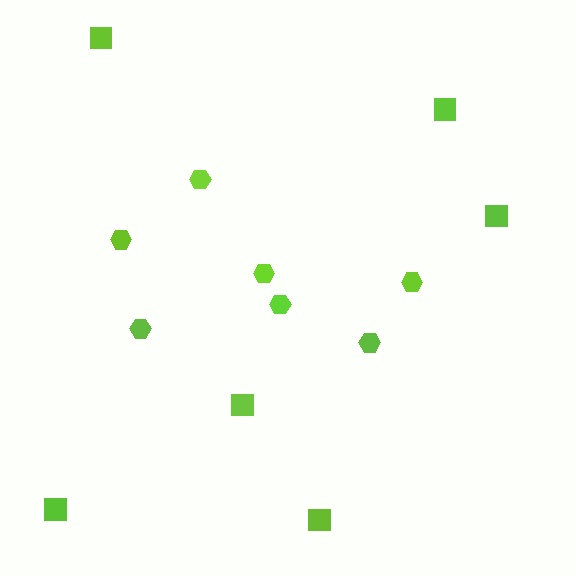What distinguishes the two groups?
There are 2 groups: one group of hexagons (7) and one group of squares (6).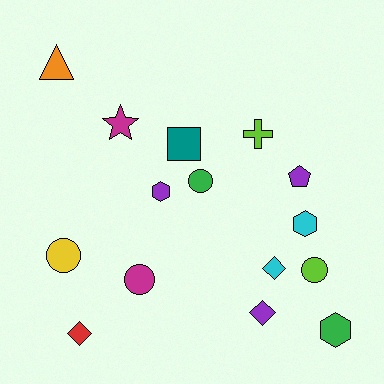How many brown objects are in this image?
There are no brown objects.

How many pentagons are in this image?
There is 1 pentagon.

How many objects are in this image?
There are 15 objects.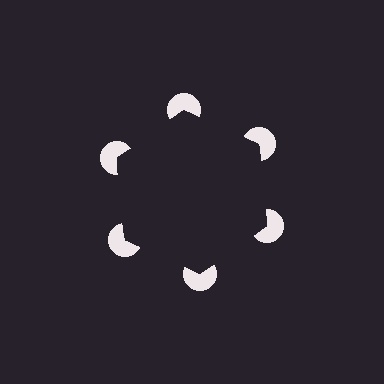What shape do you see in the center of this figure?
An illusory hexagon — its edges are inferred from the aligned wedge cuts in the pac-man discs, not physically drawn.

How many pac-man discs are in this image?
There are 6 — one at each vertex of the illusory hexagon.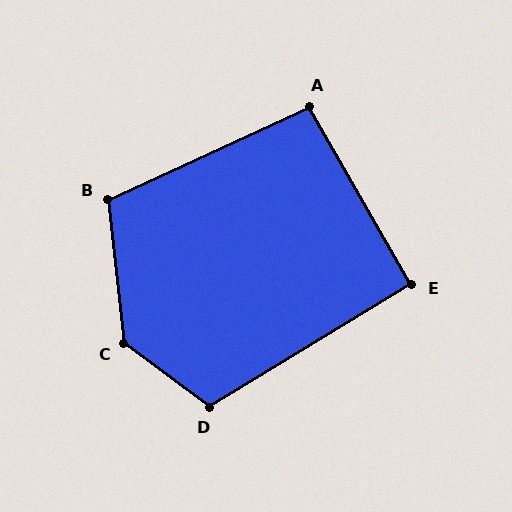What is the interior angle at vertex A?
Approximately 95 degrees (obtuse).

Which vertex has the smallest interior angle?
E, at approximately 91 degrees.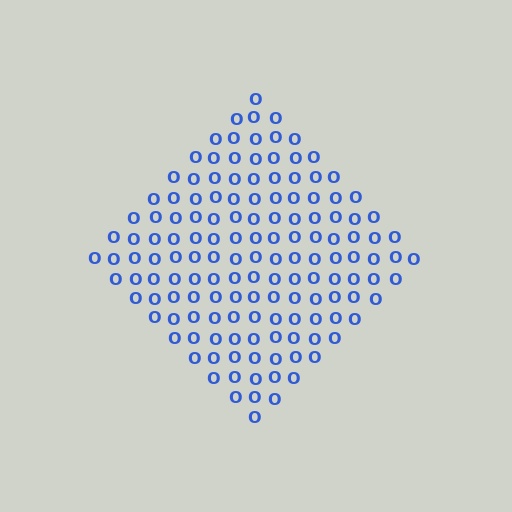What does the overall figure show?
The overall figure shows a diamond.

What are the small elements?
The small elements are letter O's.